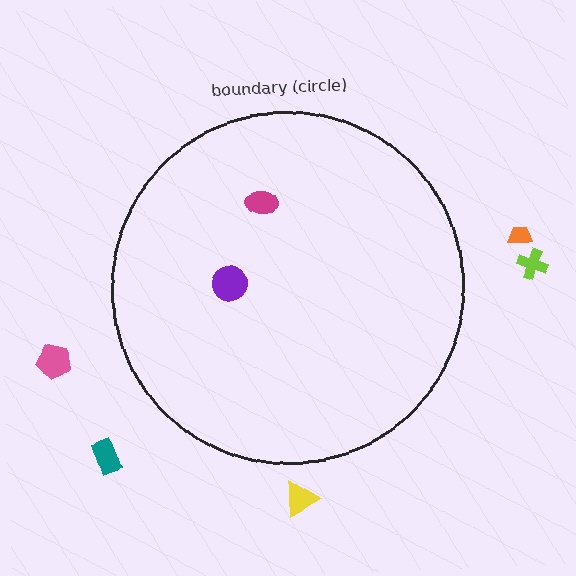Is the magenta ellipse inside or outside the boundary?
Inside.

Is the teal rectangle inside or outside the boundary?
Outside.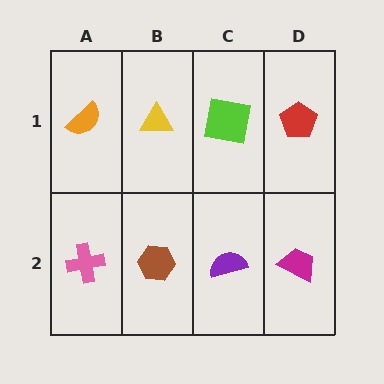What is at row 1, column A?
An orange semicircle.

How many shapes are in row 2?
4 shapes.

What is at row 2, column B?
A brown hexagon.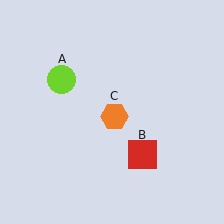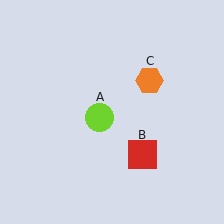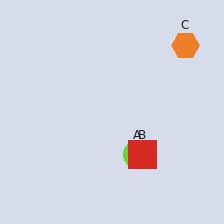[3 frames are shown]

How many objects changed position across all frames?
2 objects changed position: lime circle (object A), orange hexagon (object C).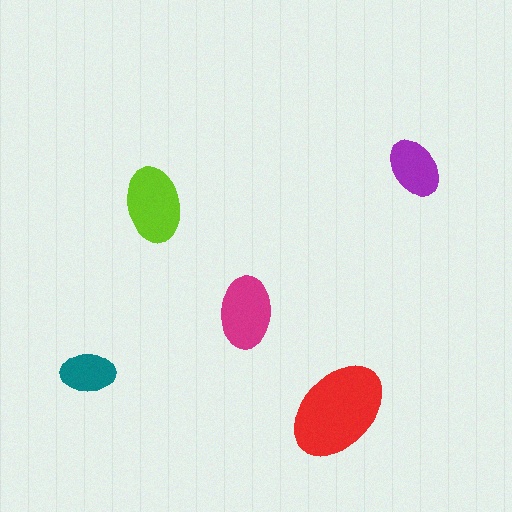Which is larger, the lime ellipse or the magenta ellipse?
The lime one.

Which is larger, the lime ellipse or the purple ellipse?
The lime one.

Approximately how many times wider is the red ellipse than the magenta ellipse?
About 1.5 times wider.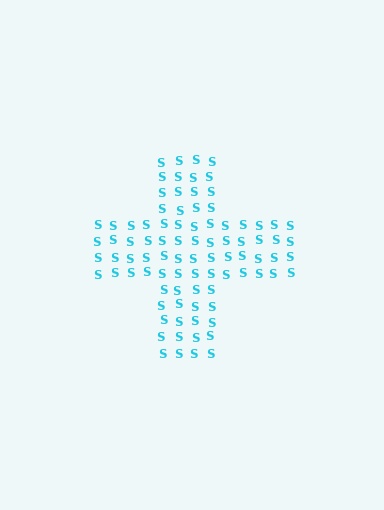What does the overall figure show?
The overall figure shows a cross.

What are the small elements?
The small elements are letter S's.